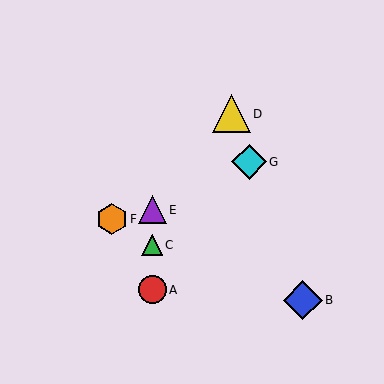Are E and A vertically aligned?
Yes, both are at x≈152.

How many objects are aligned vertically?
3 objects (A, C, E) are aligned vertically.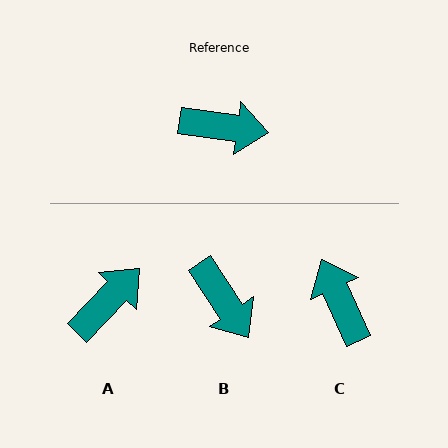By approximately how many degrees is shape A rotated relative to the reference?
Approximately 54 degrees counter-clockwise.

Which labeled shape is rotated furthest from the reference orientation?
C, about 122 degrees away.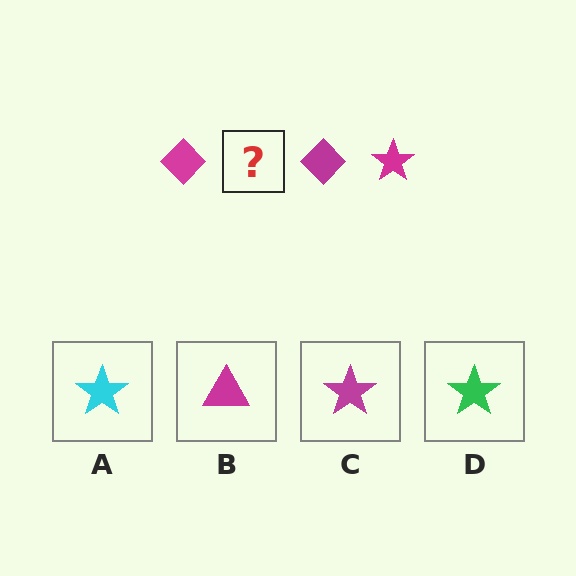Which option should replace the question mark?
Option C.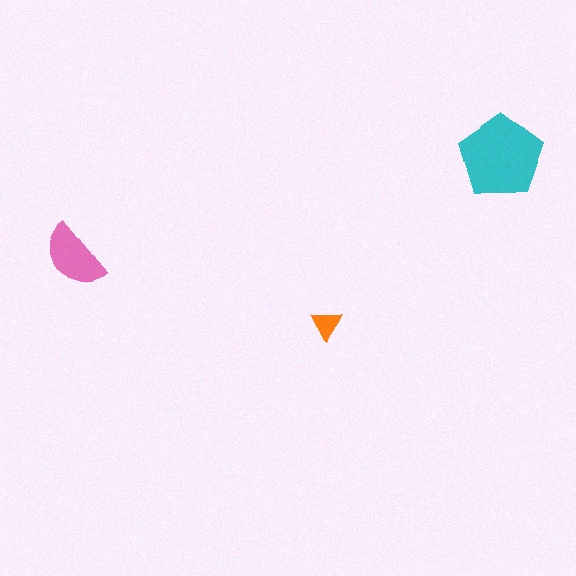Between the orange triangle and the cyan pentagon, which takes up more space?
The cyan pentagon.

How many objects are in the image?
There are 3 objects in the image.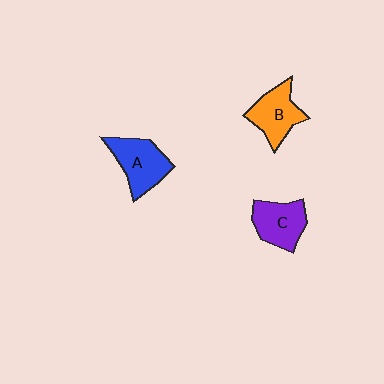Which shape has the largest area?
Shape A (blue).